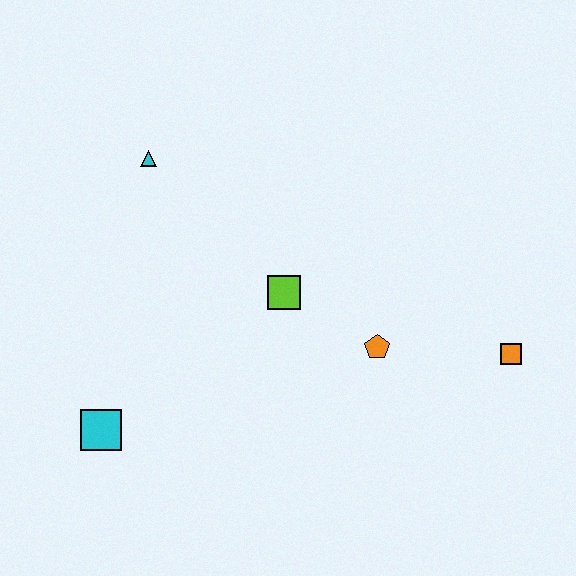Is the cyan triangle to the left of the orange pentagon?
Yes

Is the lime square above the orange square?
Yes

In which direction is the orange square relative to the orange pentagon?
The orange square is to the right of the orange pentagon.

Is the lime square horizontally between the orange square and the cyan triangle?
Yes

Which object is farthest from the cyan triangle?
The orange square is farthest from the cyan triangle.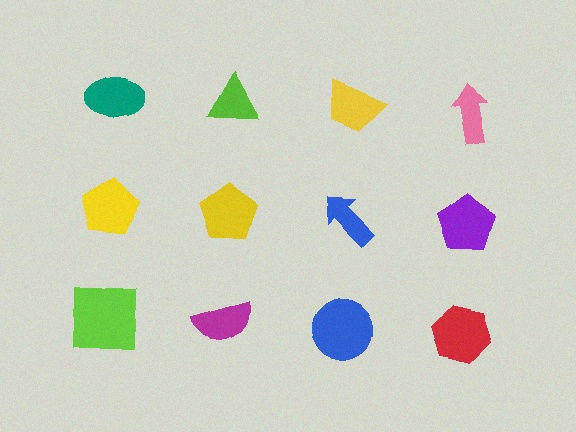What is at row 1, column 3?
A yellow trapezoid.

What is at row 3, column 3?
A blue circle.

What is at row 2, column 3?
A blue arrow.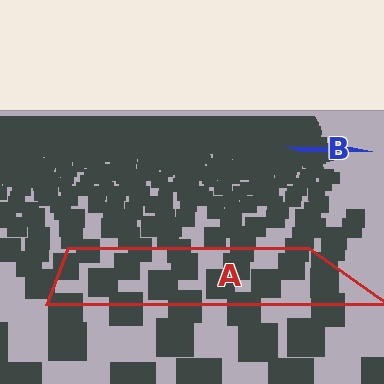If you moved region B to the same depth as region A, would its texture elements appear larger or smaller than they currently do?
They would appear larger. At a closer depth, the same texture elements are projected at a bigger on-screen size.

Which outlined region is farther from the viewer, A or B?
Region B is farther from the viewer — the texture elements inside it appear smaller and more densely packed.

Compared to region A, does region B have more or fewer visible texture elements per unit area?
Region B has more texture elements per unit area — they are packed more densely because it is farther away.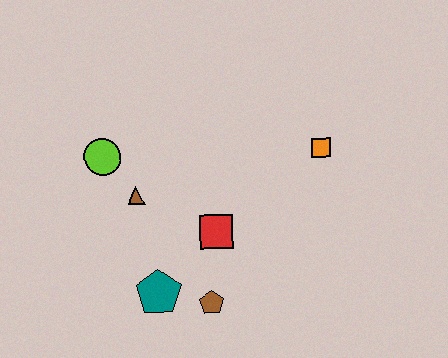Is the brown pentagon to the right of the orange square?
No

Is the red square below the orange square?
Yes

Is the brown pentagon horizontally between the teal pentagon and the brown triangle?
No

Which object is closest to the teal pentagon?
The brown pentagon is closest to the teal pentagon.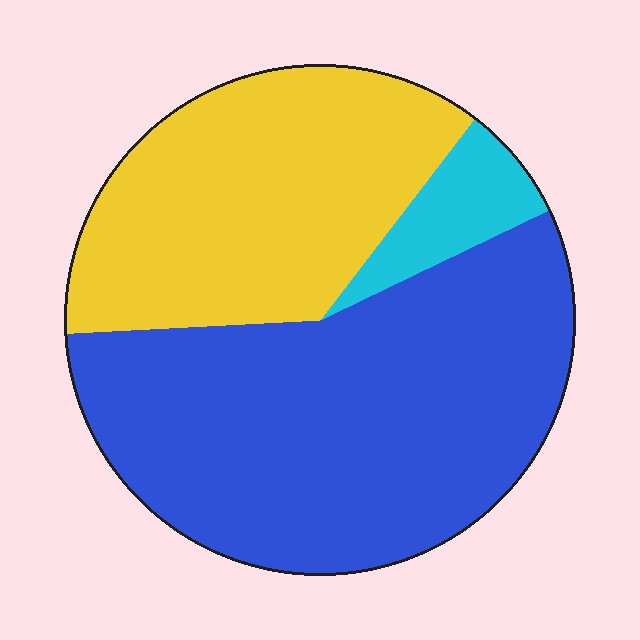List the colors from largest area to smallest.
From largest to smallest: blue, yellow, cyan.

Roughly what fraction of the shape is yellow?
Yellow covers 36% of the shape.